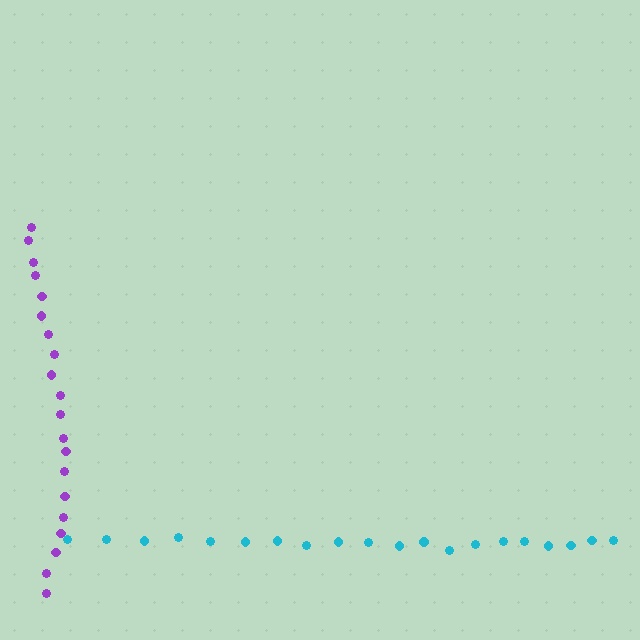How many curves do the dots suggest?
There are 2 distinct paths.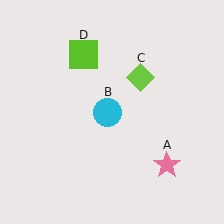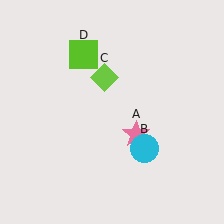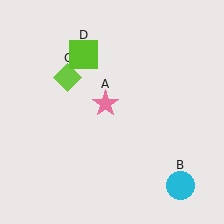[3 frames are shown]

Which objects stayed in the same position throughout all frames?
Lime square (object D) remained stationary.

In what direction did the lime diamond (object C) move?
The lime diamond (object C) moved left.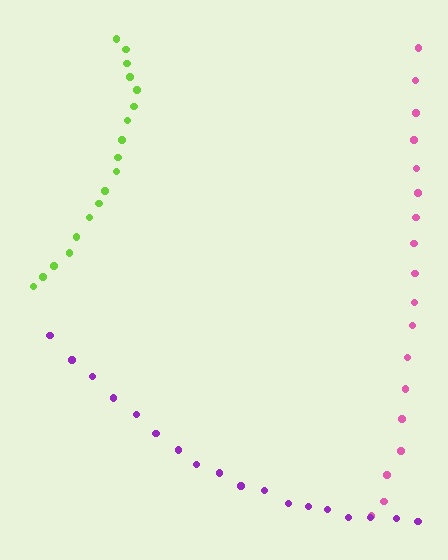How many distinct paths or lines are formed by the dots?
There are 3 distinct paths.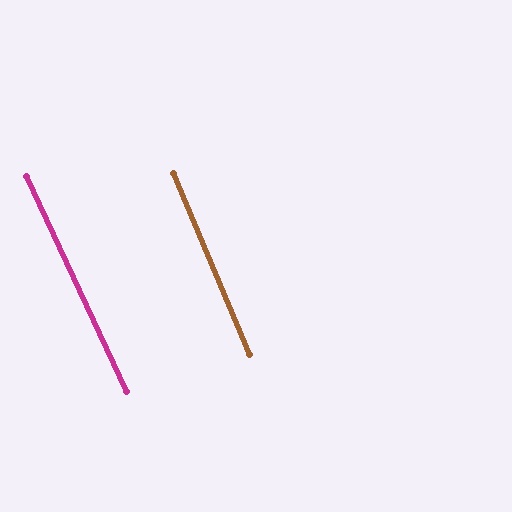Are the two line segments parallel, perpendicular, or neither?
Parallel — their directions differ by only 2.0°.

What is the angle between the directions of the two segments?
Approximately 2 degrees.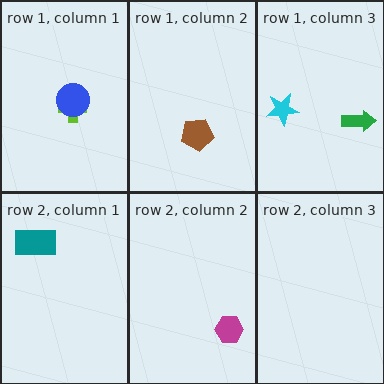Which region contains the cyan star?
The row 1, column 3 region.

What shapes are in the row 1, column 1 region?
The lime cross, the blue circle.